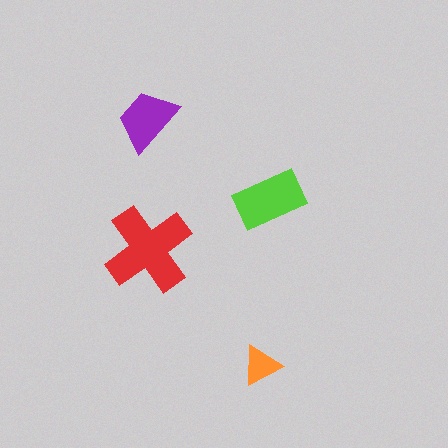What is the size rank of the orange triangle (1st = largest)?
4th.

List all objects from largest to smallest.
The red cross, the lime rectangle, the purple trapezoid, the orange triangle.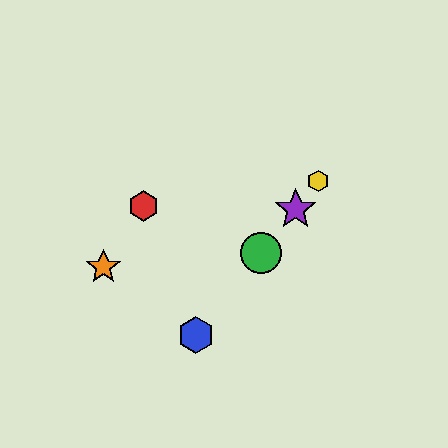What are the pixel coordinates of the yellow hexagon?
The yellow hexagon is at (318, 181).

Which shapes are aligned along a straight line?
The blue hexagon, the green circle, the yellow hexagon, the purple star are aligned along a straight line.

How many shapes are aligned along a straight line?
4 shapes (the blue hexagon, the green circle, the yellow hexagon, the purple star) are aligned along a straight line.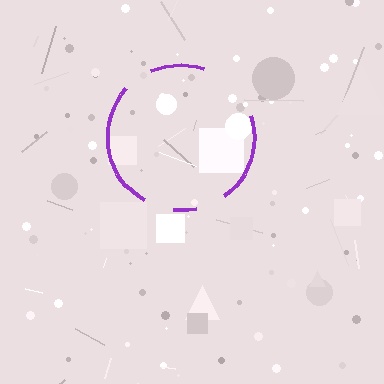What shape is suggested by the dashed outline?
The dashed outline suggests a circle.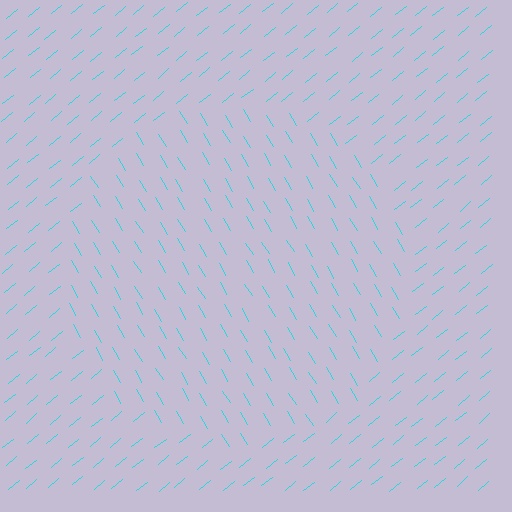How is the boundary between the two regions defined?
The boundary is defined purely by a change in line orientation (approximately 81 degrees difference). All lines are the same color and thickness.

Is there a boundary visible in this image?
Yes, there is a texture boundary formed by a change in line orientation.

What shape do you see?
I see a circle.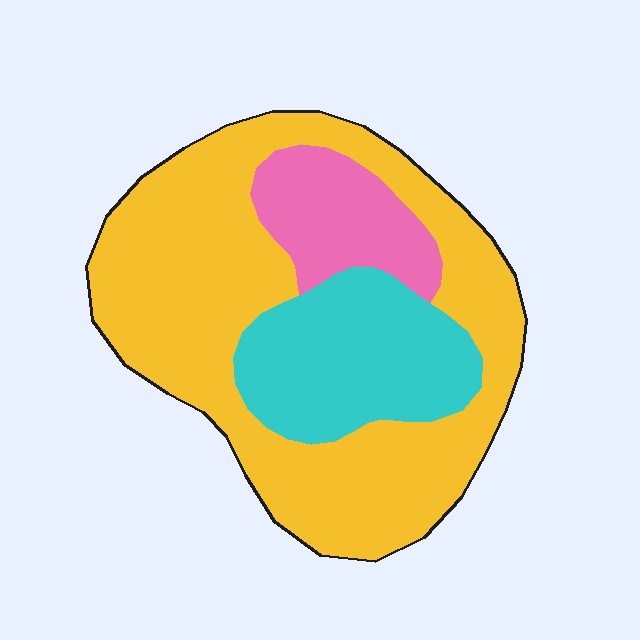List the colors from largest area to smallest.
From largest to smallest: yellow, cyan, pink.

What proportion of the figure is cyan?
Cyan covers roughly 25% of the figure.